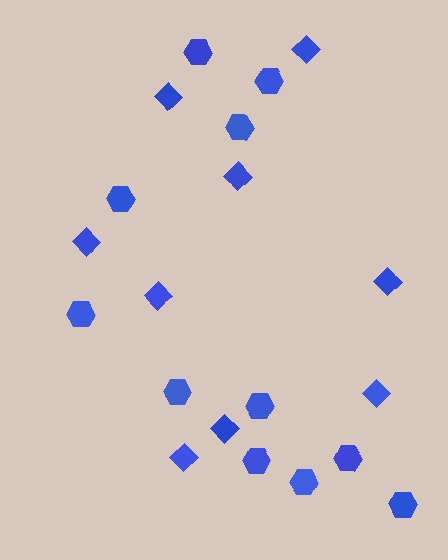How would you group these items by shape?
There are 2 groups: one group of diamonds (9) and one group of hexagons (11).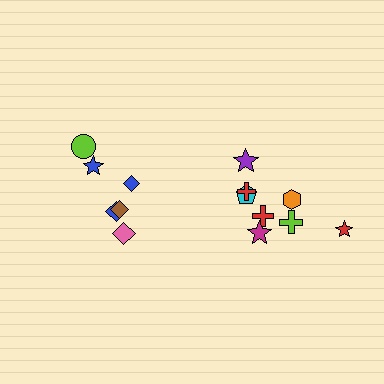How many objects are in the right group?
There are 8 objects.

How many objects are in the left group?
There are 6 objects.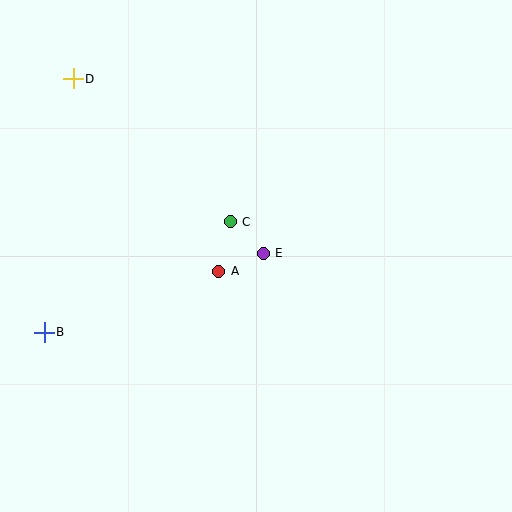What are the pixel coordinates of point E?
Point E is at (263, 253).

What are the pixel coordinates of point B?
Point B is at (44, 332).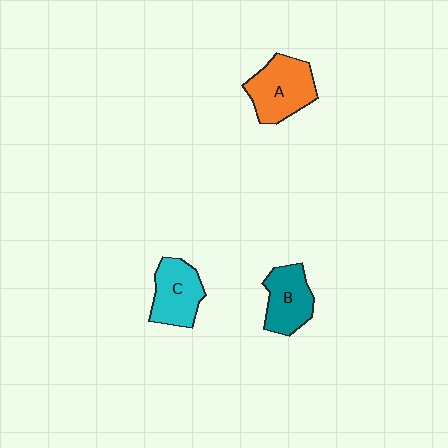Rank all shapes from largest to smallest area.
From largest to smallest: A (orange), C (cyan), B (teal).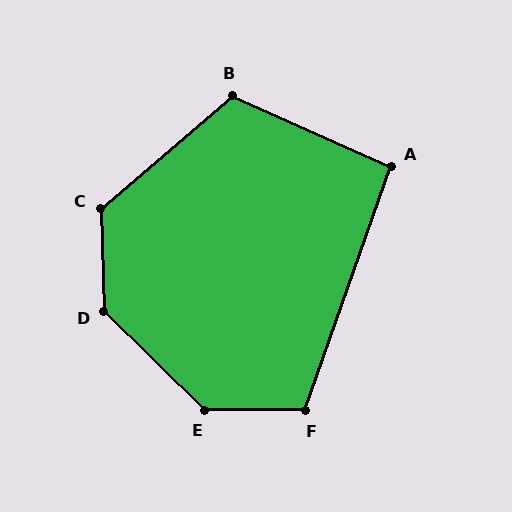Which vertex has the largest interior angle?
E, at approximately 136 degrees.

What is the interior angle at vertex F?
Approximately 109 degrees (obtuse).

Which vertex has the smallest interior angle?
A, at approximately 95 degrees.